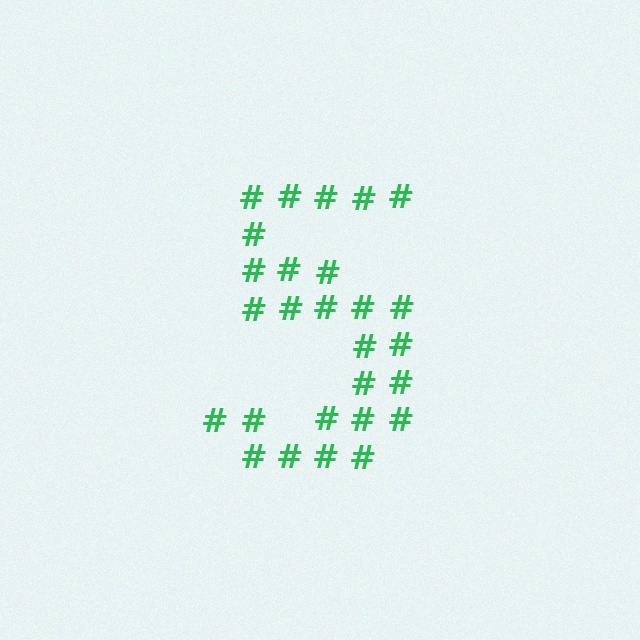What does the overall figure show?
The overall figure shows the digit 5.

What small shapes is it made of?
It is made of small hash symbols.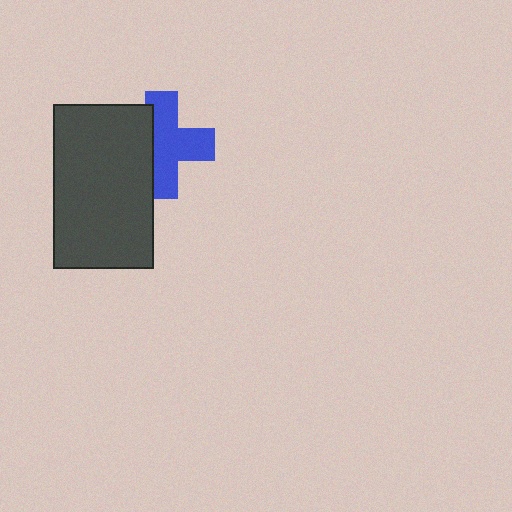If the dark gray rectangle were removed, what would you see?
You would see the complete blue cross.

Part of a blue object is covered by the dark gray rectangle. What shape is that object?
It is a cross.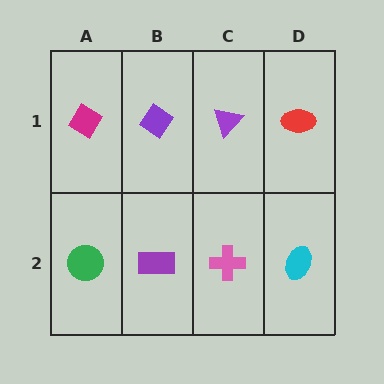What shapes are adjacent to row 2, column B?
A purple diamond (row 1, column B), a green circle (row 2, column A), a pink cross (row 2, column C).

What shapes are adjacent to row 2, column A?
A magenta diamond (row 1, column A), a purple rectangle (row 2, column B).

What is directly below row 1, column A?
A green circle.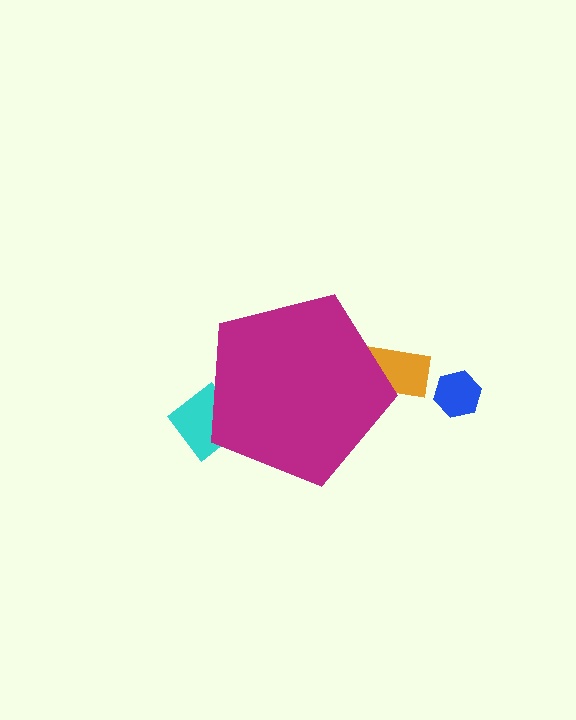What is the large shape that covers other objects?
A magenta pentagon.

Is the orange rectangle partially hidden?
Yes, the orange rectangle is partially hidden behind the magenta pentagon.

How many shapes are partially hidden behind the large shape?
2 shapes are partially hidden.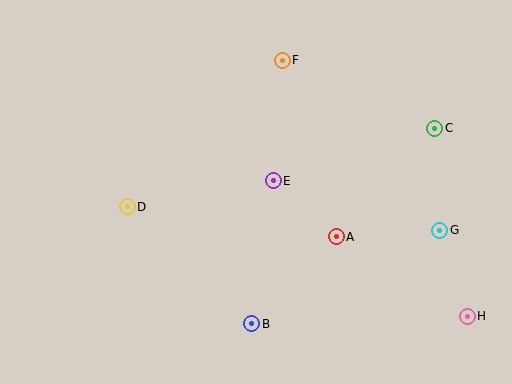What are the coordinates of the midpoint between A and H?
The midpoint between A and H is at (402, 277).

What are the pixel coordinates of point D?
Point D is at (127, 207).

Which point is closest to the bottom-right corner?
Point H is closest to the bottom-right corner.